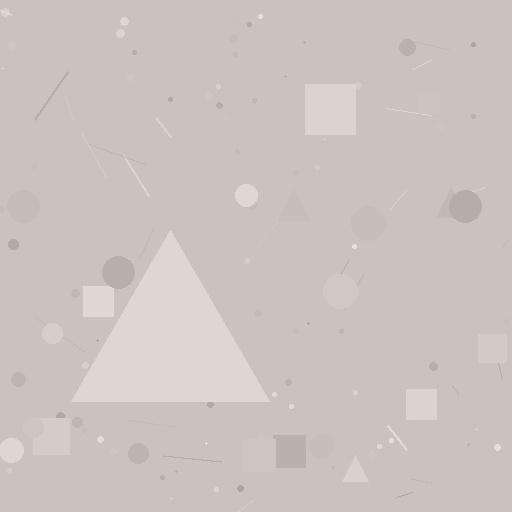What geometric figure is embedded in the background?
A triangle is embedded in the background.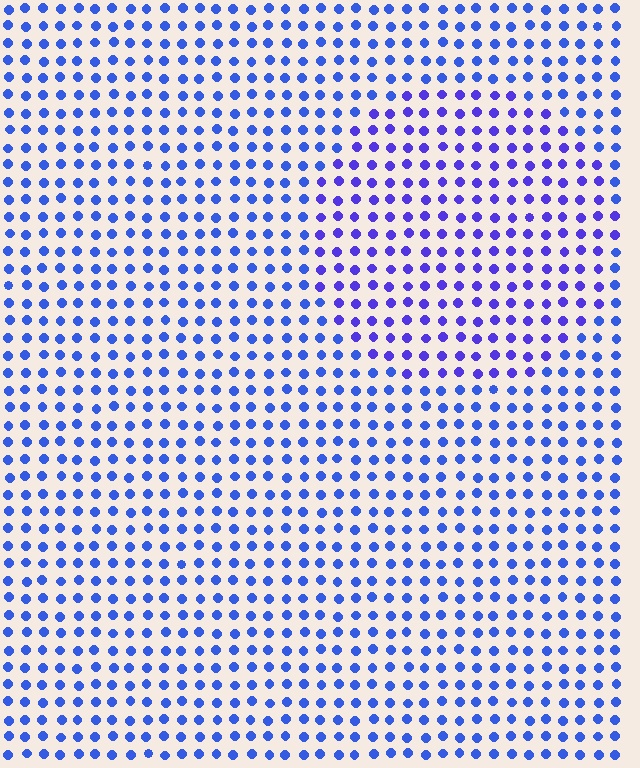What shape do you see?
I see a circle.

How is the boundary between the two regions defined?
The boundary is defined purely by a slight shift in hue (about 24 degrees). Spacing, size, and orientation are identical on both sides.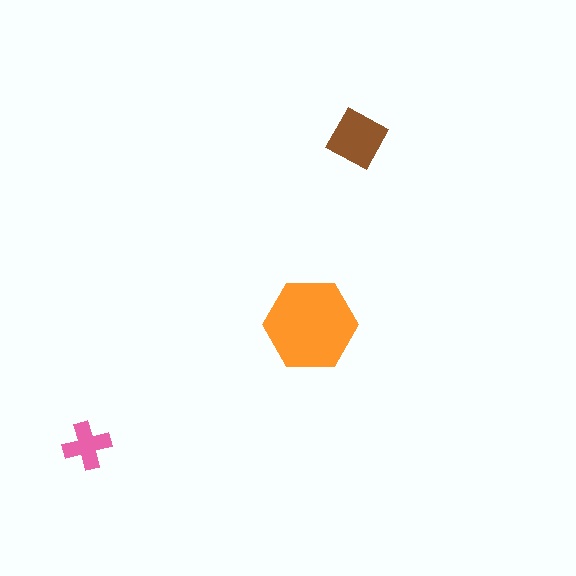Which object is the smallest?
The pink cross.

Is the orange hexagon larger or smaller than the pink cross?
Larger.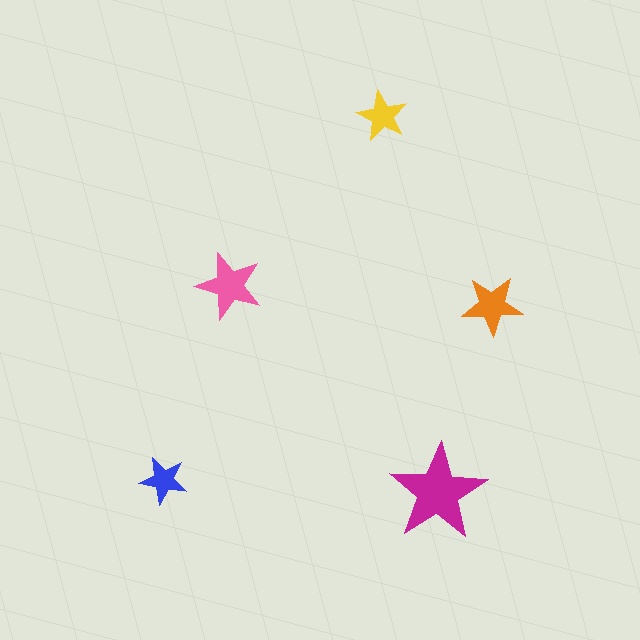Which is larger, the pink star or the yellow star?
The pink one.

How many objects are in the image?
There are 5 objects in the image.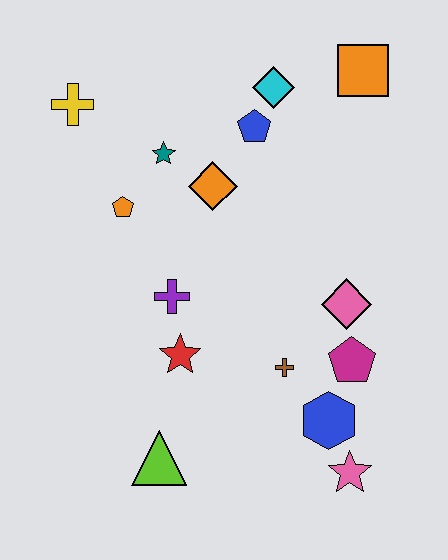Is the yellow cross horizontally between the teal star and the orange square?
No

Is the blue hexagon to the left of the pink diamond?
Yes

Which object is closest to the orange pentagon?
The teal star is closest to the orange pentagon.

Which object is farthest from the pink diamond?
The yellow cross is farthest from the pink diamond.